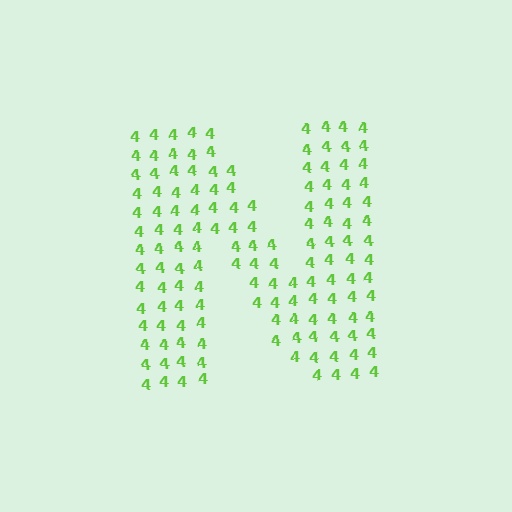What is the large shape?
The large shape is the letter N.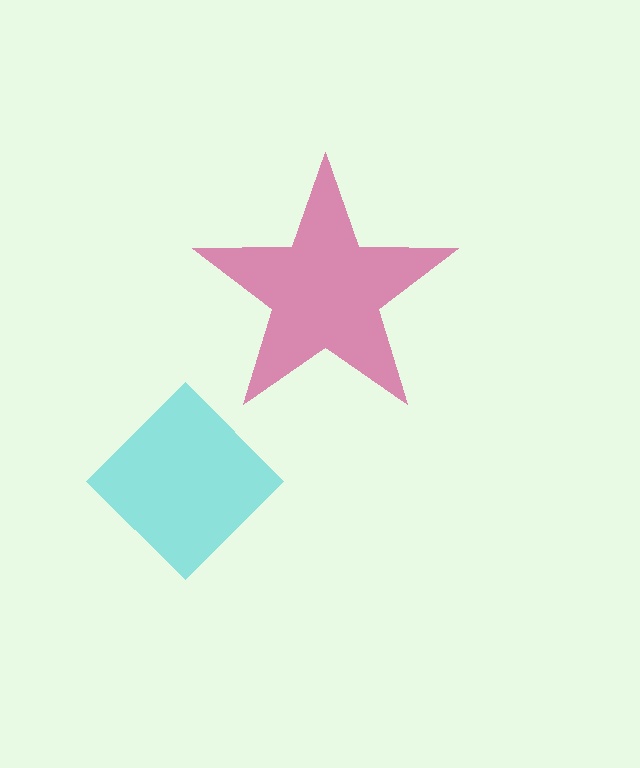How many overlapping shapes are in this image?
There are 2 overlapping shapes in the image.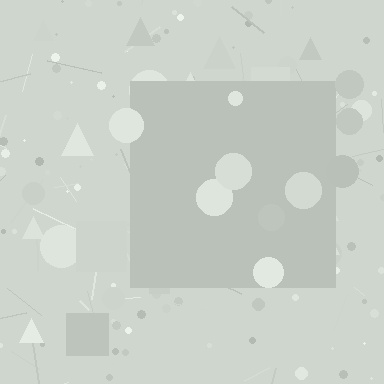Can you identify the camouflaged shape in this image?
The camouflaged shape is a square.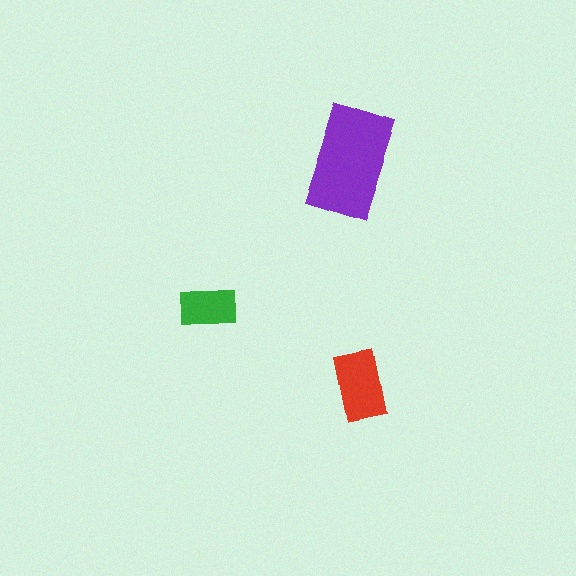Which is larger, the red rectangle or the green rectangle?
The red one.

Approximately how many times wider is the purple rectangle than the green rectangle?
About 2 times wider.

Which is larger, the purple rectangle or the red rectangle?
The purple one.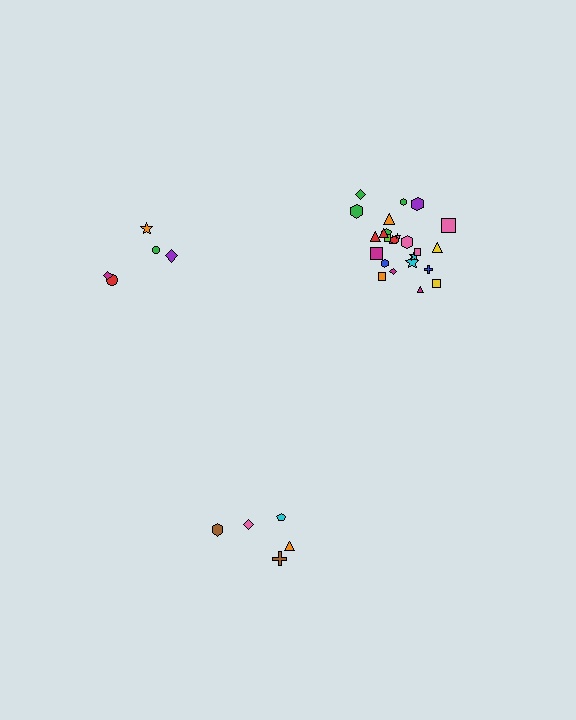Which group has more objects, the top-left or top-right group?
The top-right group.